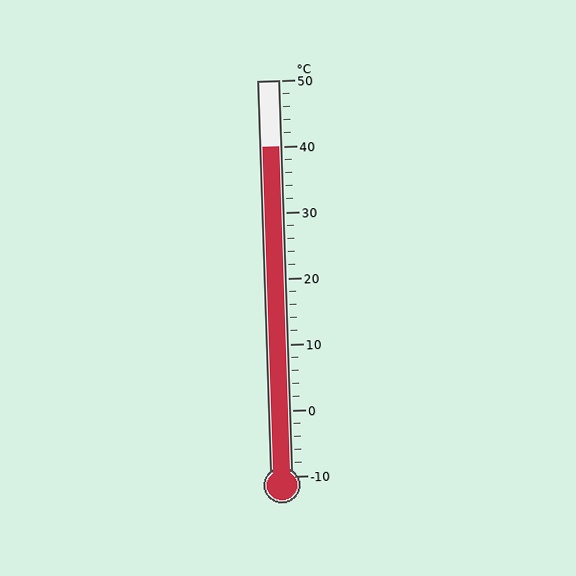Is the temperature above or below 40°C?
The temperature is at 40°C.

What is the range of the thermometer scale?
The thermometer scale ranges from -10°C to 50°C.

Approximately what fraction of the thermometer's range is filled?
The thermometer is filled to approximately 85% of its range.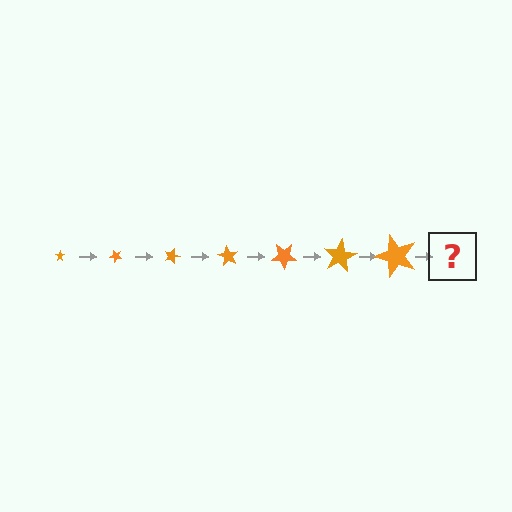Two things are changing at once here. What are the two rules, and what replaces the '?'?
The two rules are that the star grows larger each step and it rotates 45 degrees each step. The '?' should be a star, larger than the previous one and rotated 315 degrees from the start.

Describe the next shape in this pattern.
It should be a star, larger than the previous one and rotated 315 degrees from the start.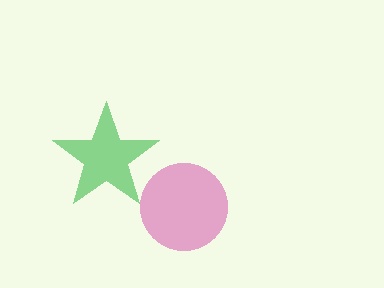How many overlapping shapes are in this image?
There are 2 overlapping shapes in the image.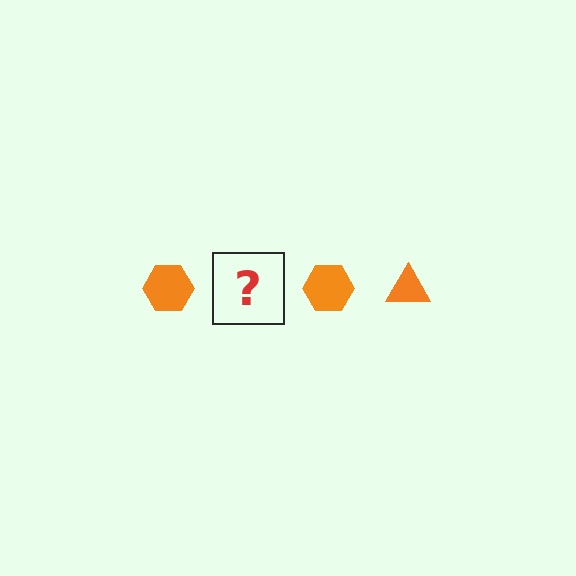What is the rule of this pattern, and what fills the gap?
The rule is that the pattern cycles through hexagon, triangle shapes in orange. The gap should be filled with an orange triangle.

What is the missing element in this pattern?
The missing element is an orange triangle.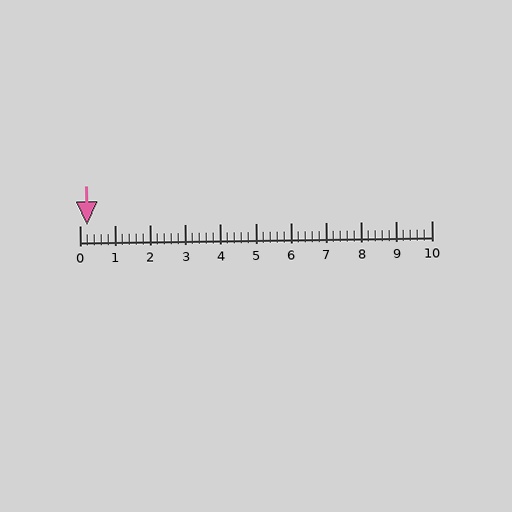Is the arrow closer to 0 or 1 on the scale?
The arrow is closer to 0.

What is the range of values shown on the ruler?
The ruler shows values from 0 to 10.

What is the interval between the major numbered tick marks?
The major tick marks are spaced 1 units apart.